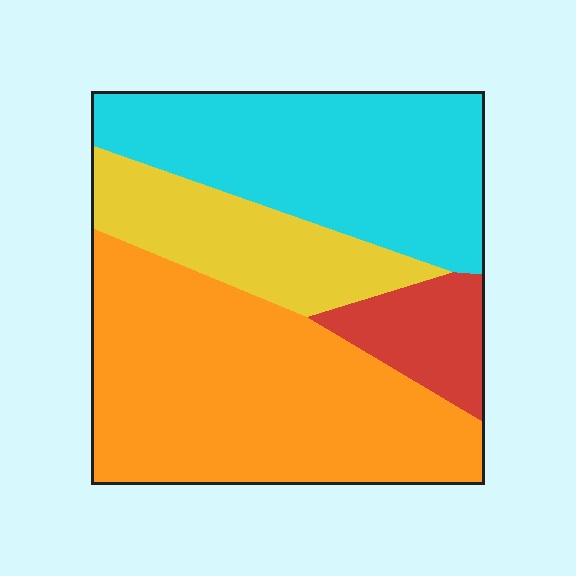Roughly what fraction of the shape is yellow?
Yellow covers 17% of the shape.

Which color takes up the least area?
Red, at roughly 10%.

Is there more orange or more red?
Orange.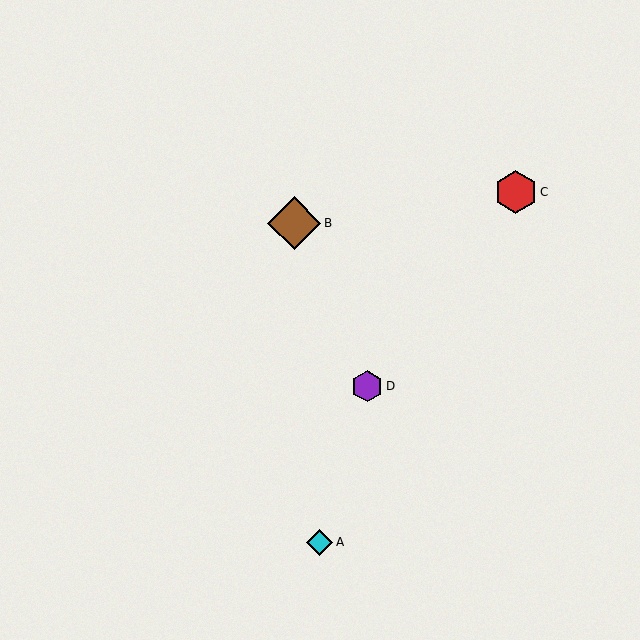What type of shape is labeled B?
Shape B is a brown diamond.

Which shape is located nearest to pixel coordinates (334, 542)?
The cyan diamond (labeled A) at (319, 542) is nearest to that location.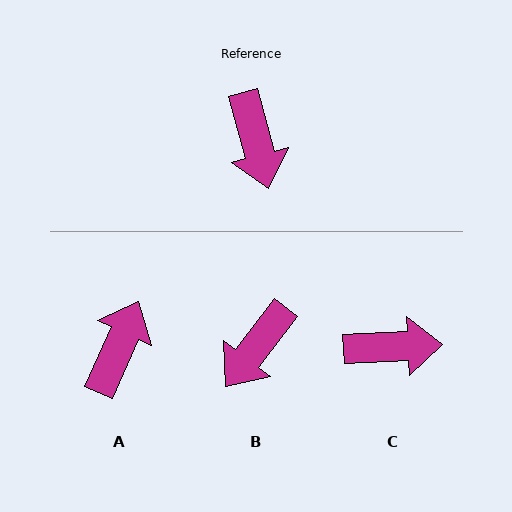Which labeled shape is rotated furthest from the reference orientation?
A, about 141 degrees away.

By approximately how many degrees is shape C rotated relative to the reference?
Approximately 78 degrees counter-clockwise.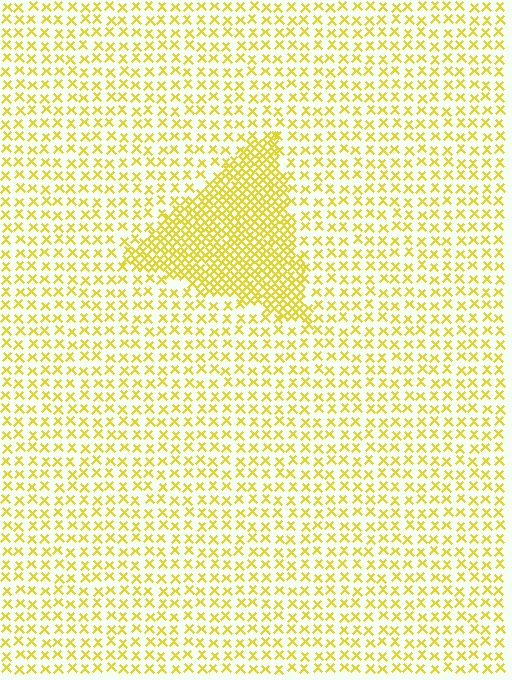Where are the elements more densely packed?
The elements are more densely packed inside the triangle boundary.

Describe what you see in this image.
The image contains small yellow elements arranged at two different densities. A triangle-shaped region is visible where the elements are more densely packed than the surrounding area.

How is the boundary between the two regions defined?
The boundary is defined by a change in element density (approximately 2.5x ratio). All elements are the same color, size, and shape.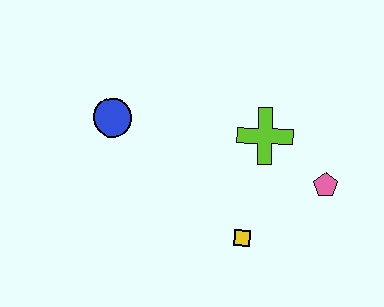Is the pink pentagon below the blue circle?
Yes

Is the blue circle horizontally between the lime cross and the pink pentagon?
No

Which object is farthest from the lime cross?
The blue circle is farthest from the lime cross.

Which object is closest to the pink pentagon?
The lime cross is closest to the pink pentagon.